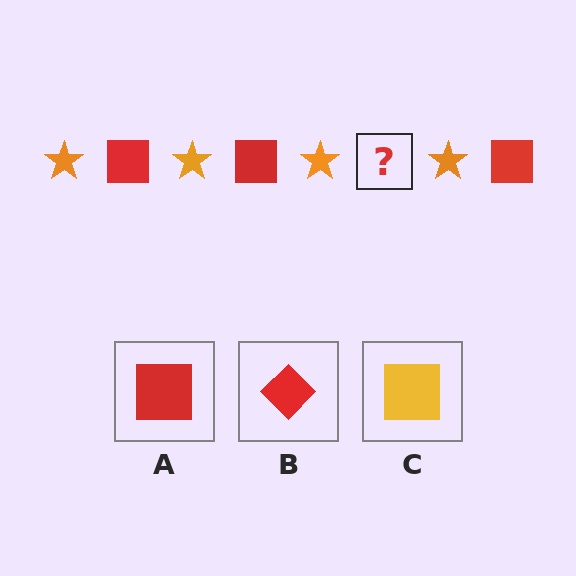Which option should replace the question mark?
Option A.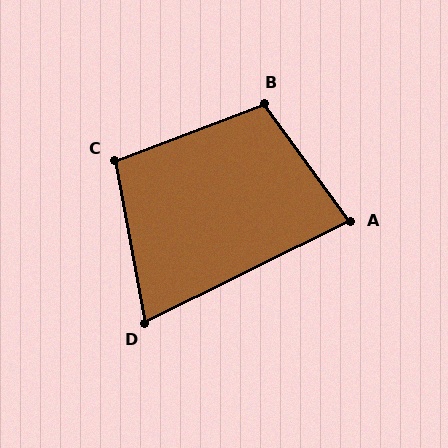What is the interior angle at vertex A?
Approximately 80 degrees (acute).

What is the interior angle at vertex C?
Approximately 100 degrees (obtuse).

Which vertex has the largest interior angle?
B, at approximately 106 degrees.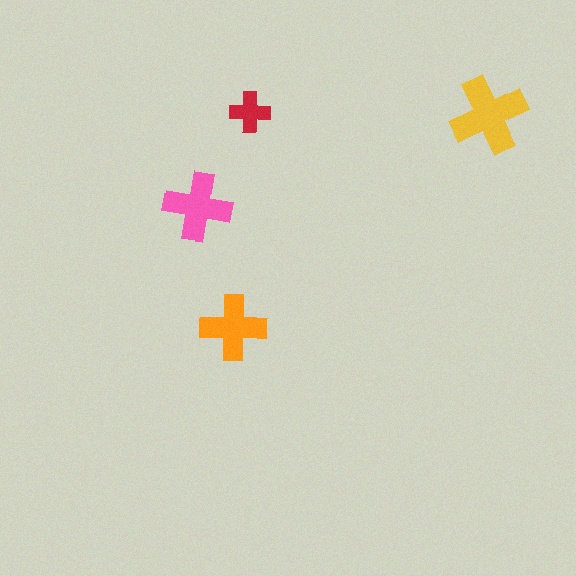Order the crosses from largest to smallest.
the yellow one, the pink one, the orange one, the red one.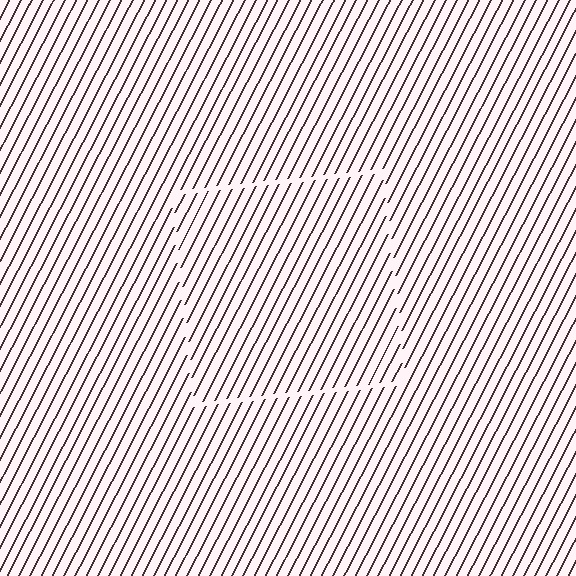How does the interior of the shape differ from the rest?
The interior of the shape contains the same grating, shifted by half a period — the contour is defined by the phase discontinuity where line-ends from the inner and outer gratings abut.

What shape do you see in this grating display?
An illusory square. The interior of the shape contains the same grating, shifted by half a period — the contour is defined by the phase discontinuity where line-ends from the inner and outer gratings abut.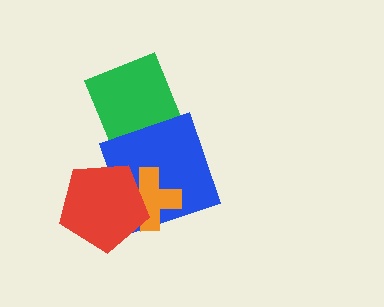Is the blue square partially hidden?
Yes, it is partially covered by another shape.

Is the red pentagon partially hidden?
No, no other shape covers it.